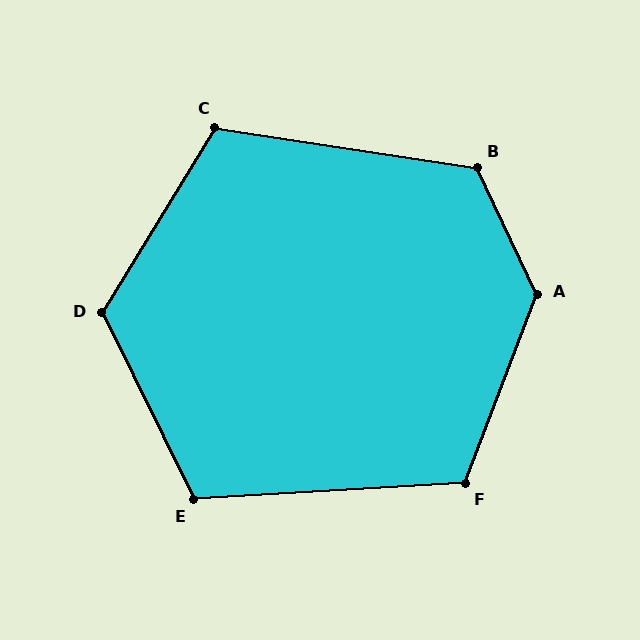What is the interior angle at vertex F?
Approximately 114 degrees (obtuse).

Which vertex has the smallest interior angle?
C, at approximately 113 degrees.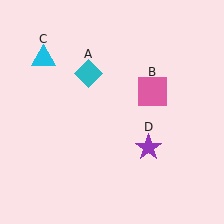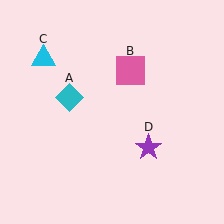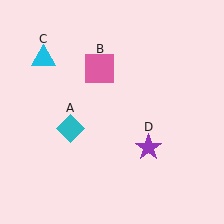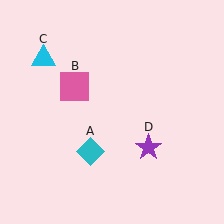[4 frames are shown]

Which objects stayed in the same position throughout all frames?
Cyan triangle (object C) and purple star (object D) remained stationary.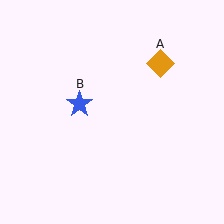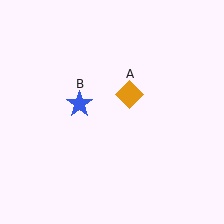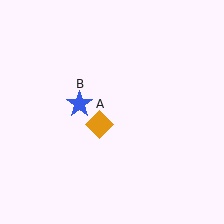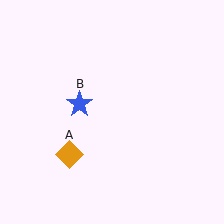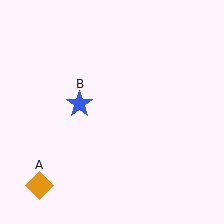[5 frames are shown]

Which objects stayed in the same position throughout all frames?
Blue star (object B) remained stationary.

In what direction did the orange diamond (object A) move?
The orange diamond (object A) moved down and to the left.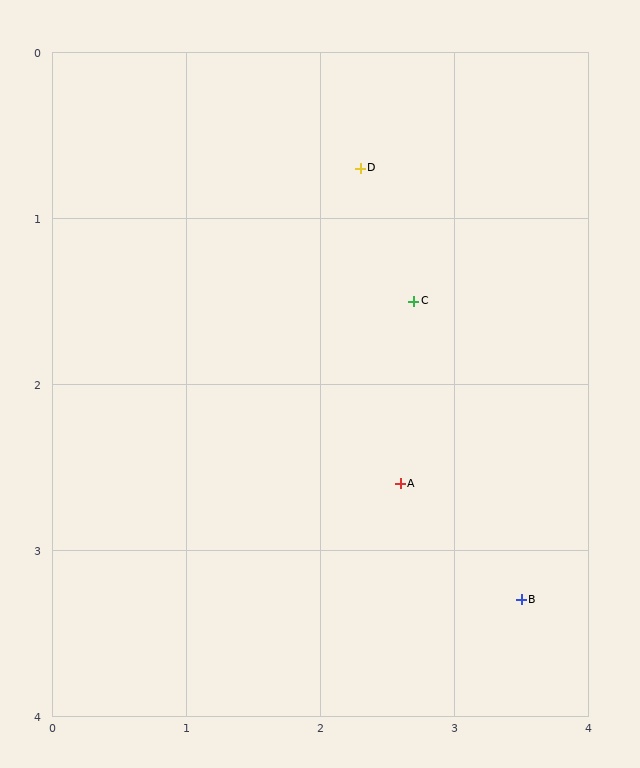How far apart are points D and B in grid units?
Points D and B are about 2.9 grid units apart.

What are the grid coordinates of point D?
Point D is at approximately (2.3, 0.7).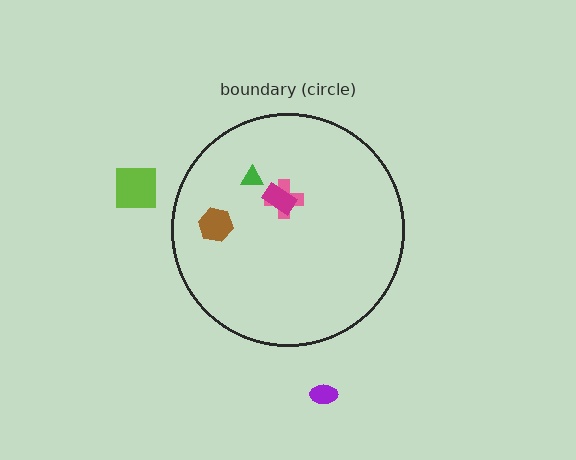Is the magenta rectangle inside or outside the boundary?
Inside.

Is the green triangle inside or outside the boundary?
Inside.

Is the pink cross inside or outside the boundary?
Inside.